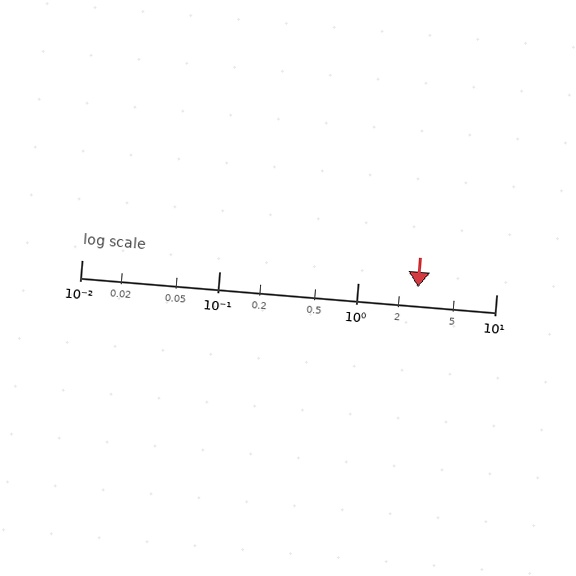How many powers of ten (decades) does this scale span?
The scale spans 3 decades, from 0.01 to 10.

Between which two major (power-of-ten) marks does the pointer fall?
The pointer is between 1 and 10.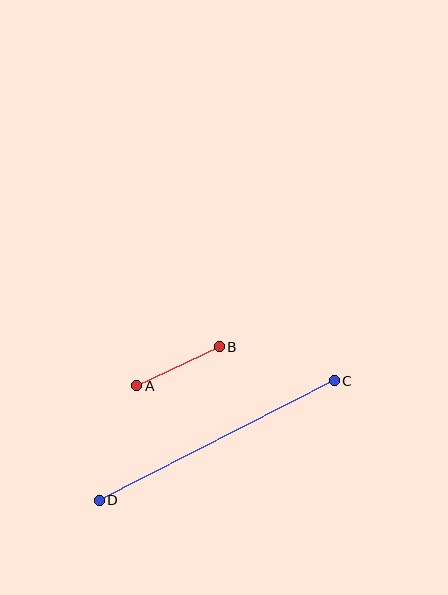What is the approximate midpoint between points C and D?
The midpoint is at approximately (217, 441) pixels.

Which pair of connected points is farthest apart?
Points C and D are farthest apart.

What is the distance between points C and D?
The distance is approximately 264 pixels.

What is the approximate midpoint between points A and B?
The midpoint is at approximately (178, 366) pixels.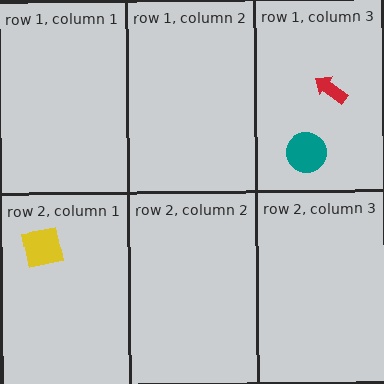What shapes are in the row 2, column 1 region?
The yellow square.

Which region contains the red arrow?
The row 1, column 3 region.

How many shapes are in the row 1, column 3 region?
2.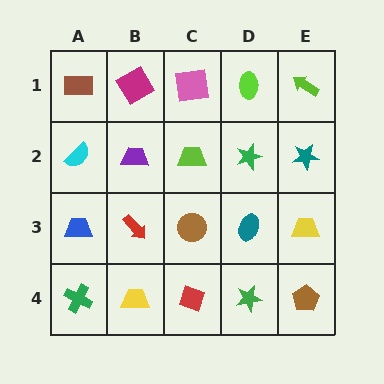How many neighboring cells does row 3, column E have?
3.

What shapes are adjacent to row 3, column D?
A green star (row 2, column D), a green star (row 4, column D), a brown circle (row 3, column C), a yellow trapezoid (row 3, column E).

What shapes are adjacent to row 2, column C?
A pink square (row 1, column C), a brown circle (row 3, column C), a purple trapezoid (row 2, column B), a green star (row 2, column D).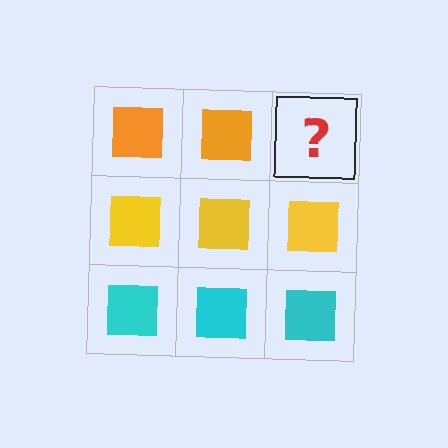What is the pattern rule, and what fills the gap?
The rule is that each row has a consistent color. The gap should be filled with an orange square.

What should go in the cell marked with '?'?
The missing cell should contain an orange square.